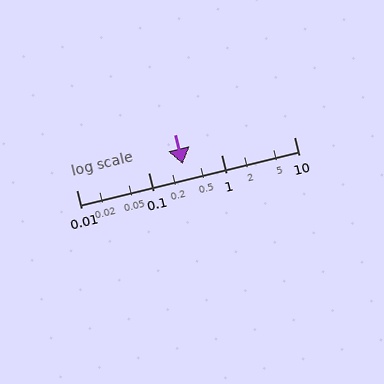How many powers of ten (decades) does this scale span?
The scale spans 3 decades, from 0.01 to 10.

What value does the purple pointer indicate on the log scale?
The pointer indicates approximately 0.29.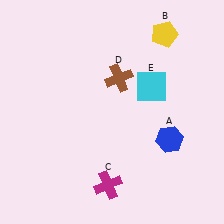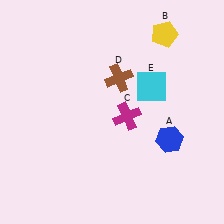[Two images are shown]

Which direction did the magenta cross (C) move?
The magenta cross (C) moved up.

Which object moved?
The magenta cross (C) moved up.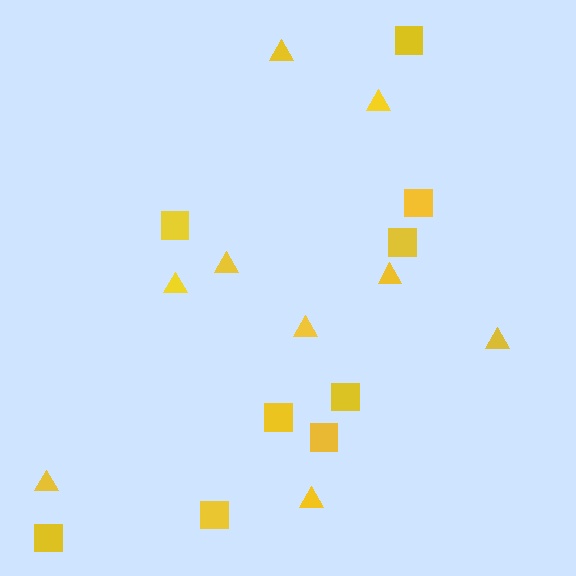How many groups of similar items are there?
There are 2 groups: one group of triangles (9) and one group of squares (9).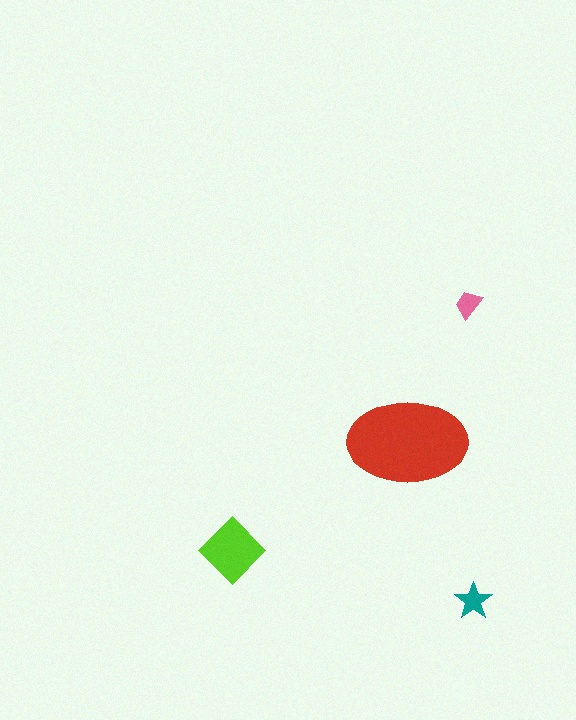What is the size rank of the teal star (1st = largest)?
3rd.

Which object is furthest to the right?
The teal star is rightmost.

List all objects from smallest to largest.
The pink trapezoid, the teal star, the lime diamond, the red ellipse.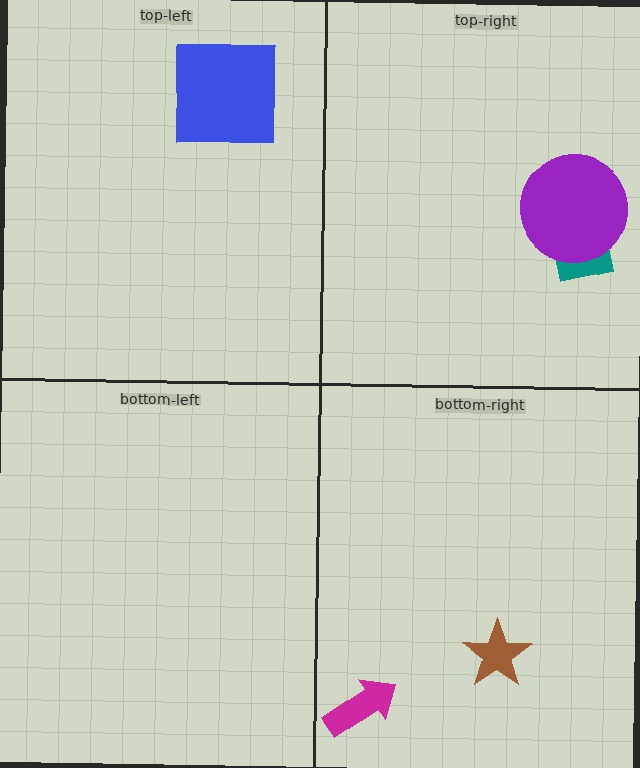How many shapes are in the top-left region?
1.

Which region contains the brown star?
The bottom-right region.